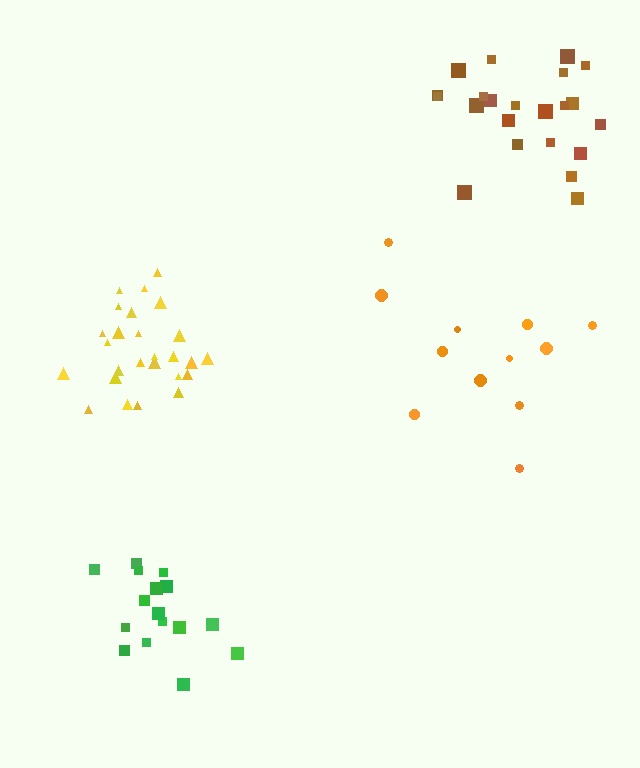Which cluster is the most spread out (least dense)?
Orange.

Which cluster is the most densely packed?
Yellow.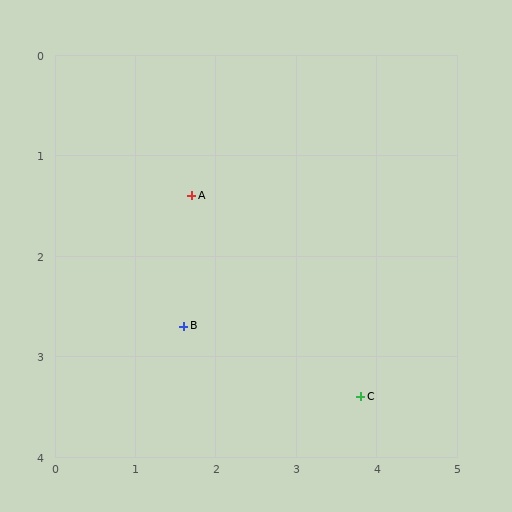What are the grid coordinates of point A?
Point A is at approximately (1.7, 1.4).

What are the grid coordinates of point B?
Point B is at approximately (1.6, 2.7).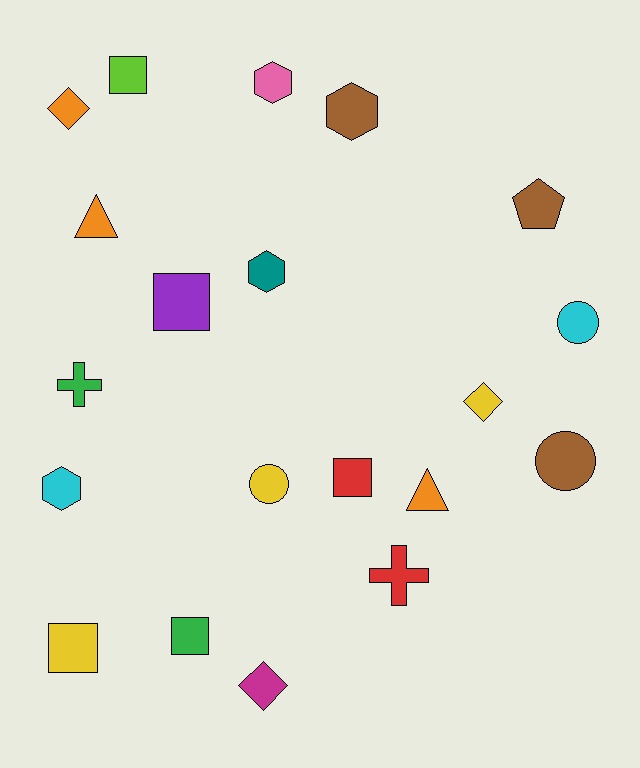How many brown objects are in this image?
There are 3 brown objects.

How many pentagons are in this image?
There is 1 pentagon.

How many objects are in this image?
There are 20 objects.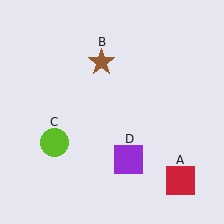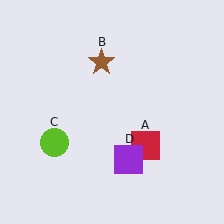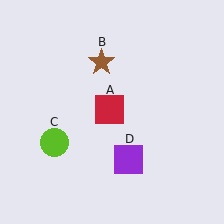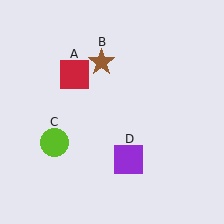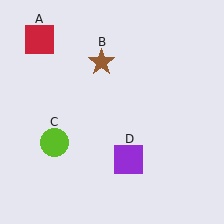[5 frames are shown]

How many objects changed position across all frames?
1 object changed position: red square (object A).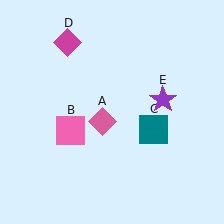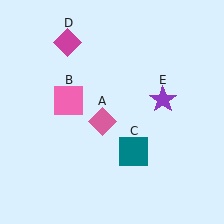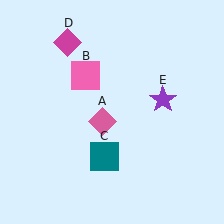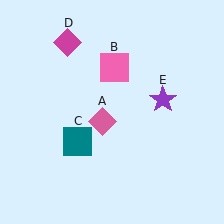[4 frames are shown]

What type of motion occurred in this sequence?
The pink square (object B), teal square (object C) rotated clockwise around the center of the scene.